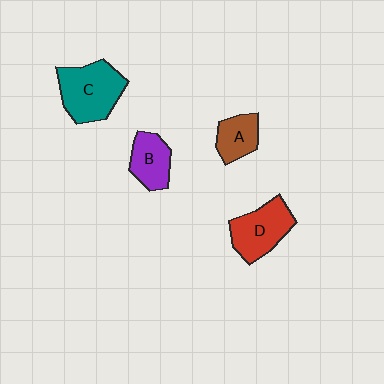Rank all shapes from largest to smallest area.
From largest to smallest: C (teal), D (red), B (purple), A (brown).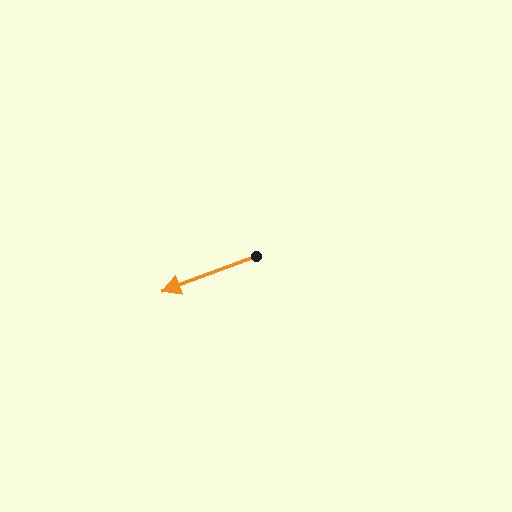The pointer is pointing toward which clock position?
Roughly 8 o'clock.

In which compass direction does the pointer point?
West.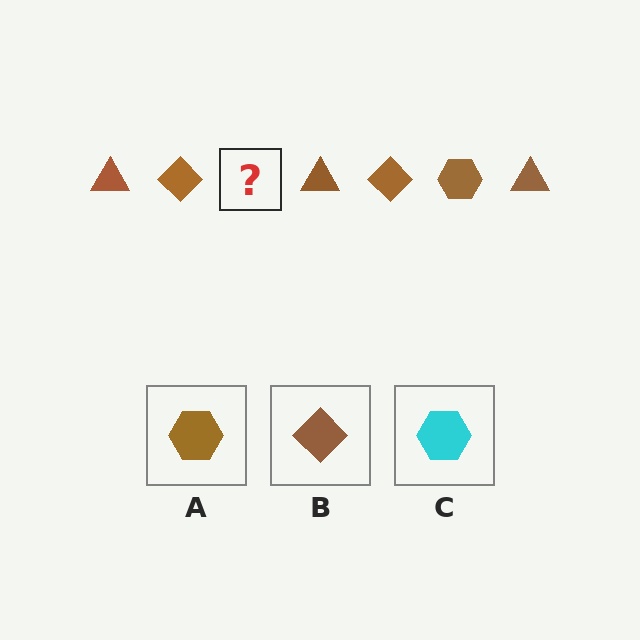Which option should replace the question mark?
Option A.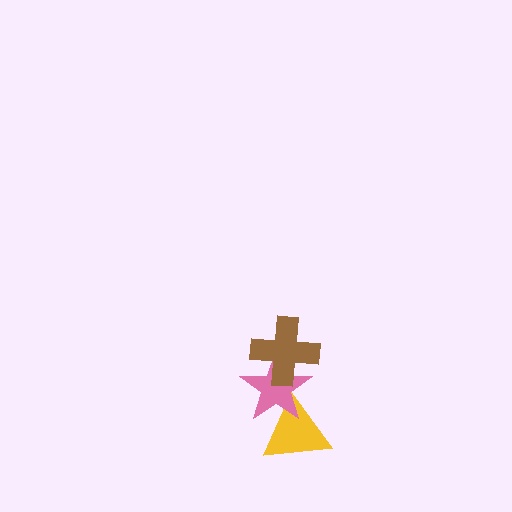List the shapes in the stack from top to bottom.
From top to bottom: the brown cross, the pink star, the yellow triangle.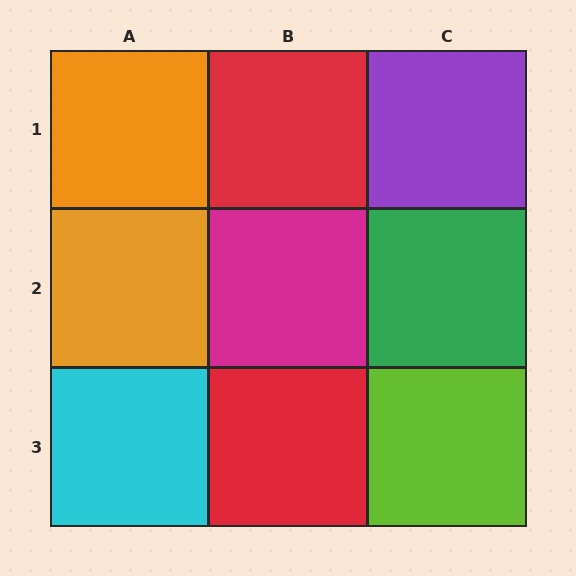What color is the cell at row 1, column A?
Orange.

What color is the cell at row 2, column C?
Green.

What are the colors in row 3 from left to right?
Cyan, red, lime.